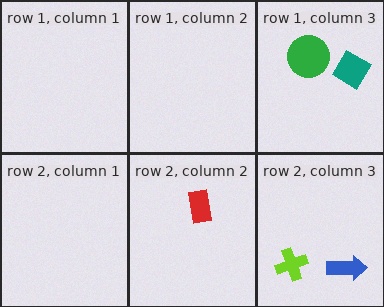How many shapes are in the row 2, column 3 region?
2.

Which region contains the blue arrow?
The row 2, column 3 region.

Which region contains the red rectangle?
The row 2, column 2 region.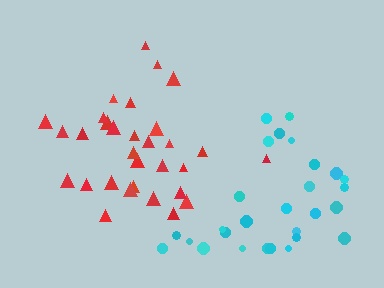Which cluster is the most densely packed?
Red.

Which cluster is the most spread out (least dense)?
Cyan.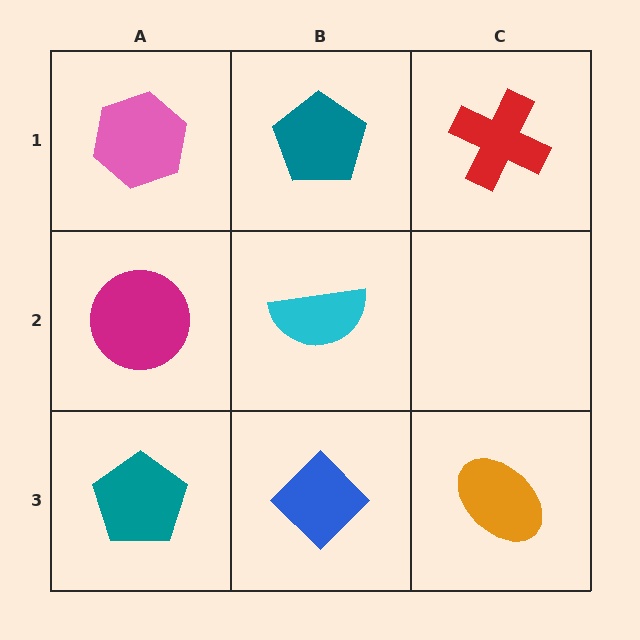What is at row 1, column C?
A red cross.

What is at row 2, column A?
A magenta circle.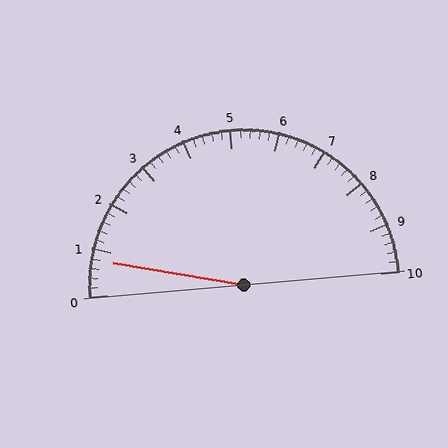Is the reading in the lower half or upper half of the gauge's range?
The reading is in the lower half of the range (0 to 10).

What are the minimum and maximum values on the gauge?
The gauge ranges from 0 to 10.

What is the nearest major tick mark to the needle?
The nearest major tick mark is 1.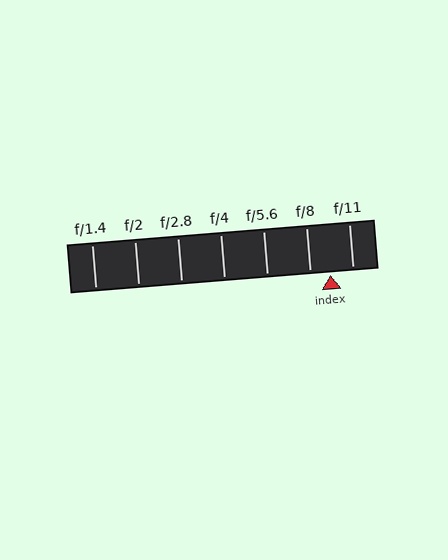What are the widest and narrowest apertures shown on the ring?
The widest aperture shown is f/1.4 and the narrowest is f/11.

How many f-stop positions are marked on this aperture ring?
There are 7 f-stop positions marked.